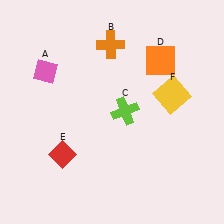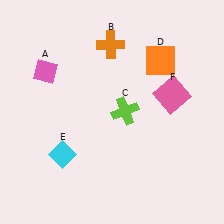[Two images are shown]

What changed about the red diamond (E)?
In Image 1, E is red. In Image 2, it changed to cyan.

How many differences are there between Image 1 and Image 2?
There are 2 differences between the two images.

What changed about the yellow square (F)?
In Image 1, F is yellow. In Image 2, it changed to pink.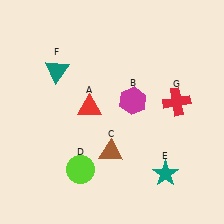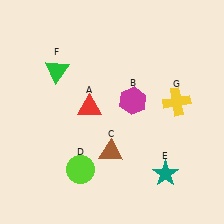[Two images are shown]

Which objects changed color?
F changed from teal to green. G changed from red to yellow.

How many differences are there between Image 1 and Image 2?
There are 2 differences between the two images.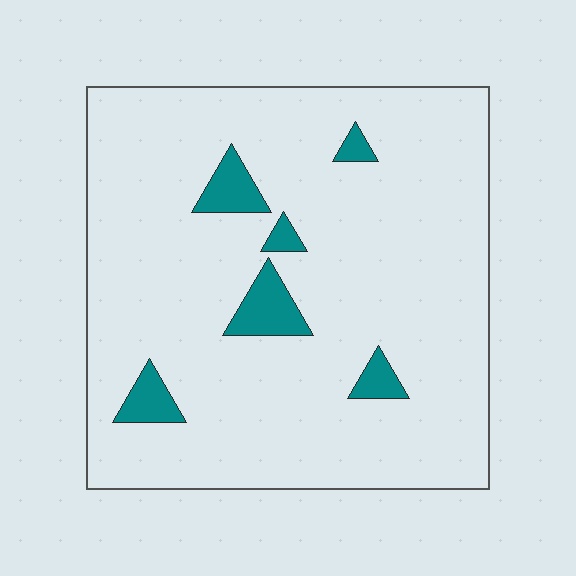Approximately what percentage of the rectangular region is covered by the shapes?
Approximately 10%.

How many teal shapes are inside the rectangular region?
6.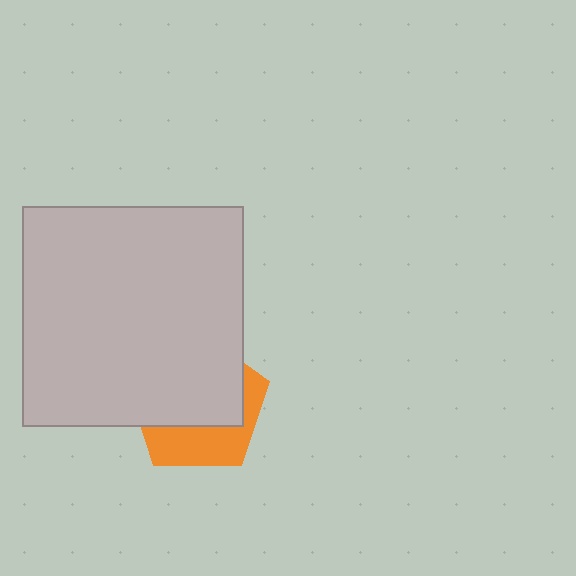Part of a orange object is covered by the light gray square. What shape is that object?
It is a pentagon.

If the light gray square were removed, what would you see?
You would see the complete orange pentagon.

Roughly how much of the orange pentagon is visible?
A small part of it is visible (roughly 37%).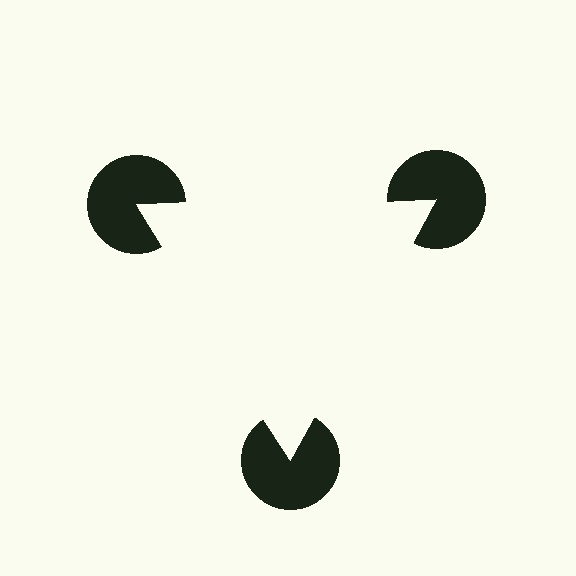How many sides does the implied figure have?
3 sides.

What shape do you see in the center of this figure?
An illusory triangle — its edges are inferred from the aligned wedge cuts in the pac-man discs, not physically drawn.